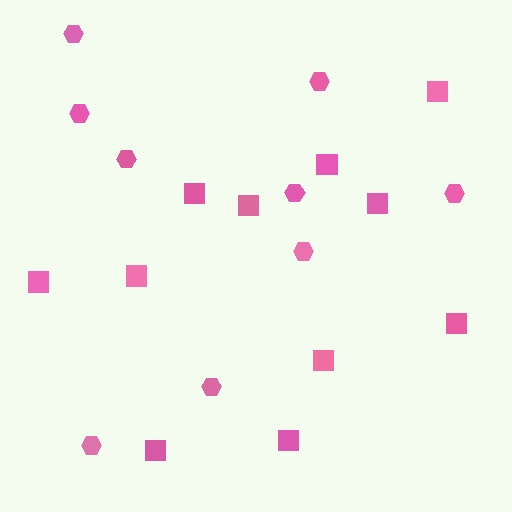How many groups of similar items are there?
There are 2 groups: one group of squares (11) and one group of hexagons (9).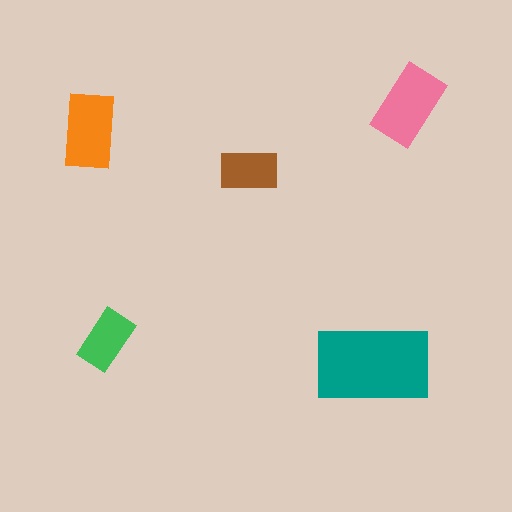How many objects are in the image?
There are 5 objects in the image.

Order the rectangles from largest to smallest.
the teal one, the pink one, the orange one, the green one, the brown one.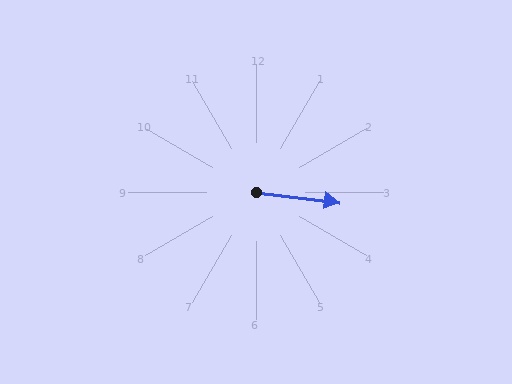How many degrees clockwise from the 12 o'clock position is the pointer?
Approximately 97 degrees.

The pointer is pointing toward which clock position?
Roughly 3 o'clock.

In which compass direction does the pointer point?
East.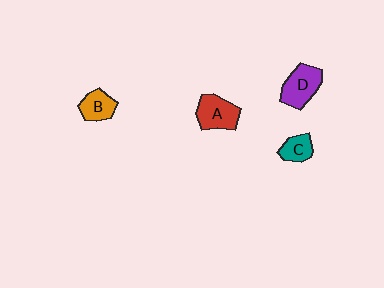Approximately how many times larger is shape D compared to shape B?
Approximately 1.4 times.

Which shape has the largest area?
Shape D (purple).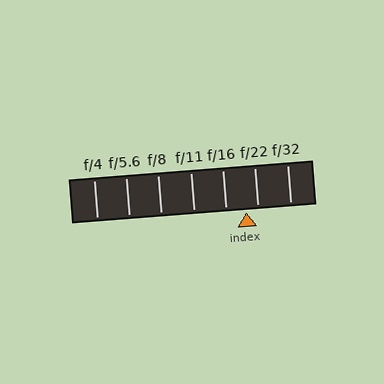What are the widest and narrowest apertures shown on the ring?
The widest aperture shown is f/4 and the narrowest is f/32.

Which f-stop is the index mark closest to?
The index mark is closest to f/22.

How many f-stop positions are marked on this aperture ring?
There are 7 f-stop positions marked.